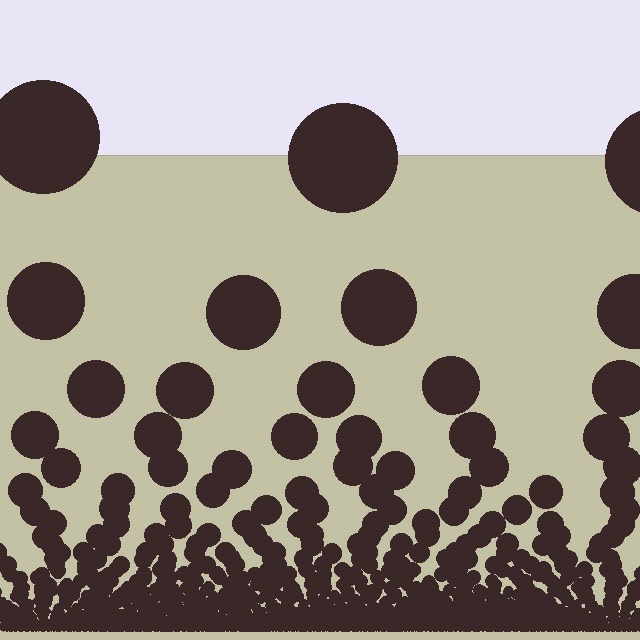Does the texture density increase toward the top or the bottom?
Density increases toward the bottom.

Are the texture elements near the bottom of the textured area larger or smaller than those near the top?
Smaller. The gradient is inverted — elements near the bottom are smaller and denser.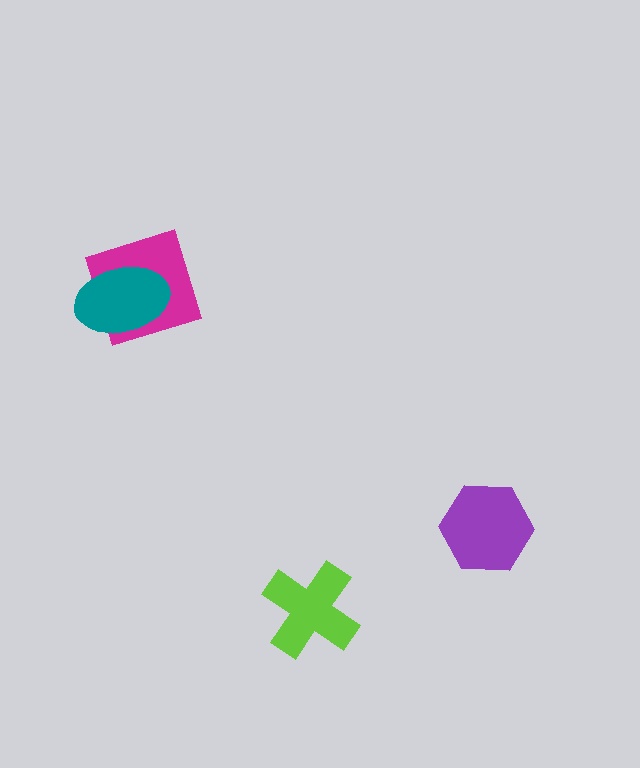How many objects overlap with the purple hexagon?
0 objects overlap with the purple hexagon.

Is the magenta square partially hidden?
Yes, it is partially covered by another shape.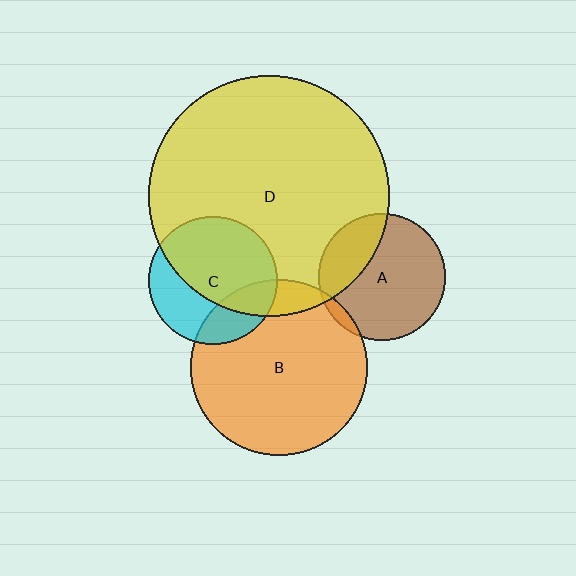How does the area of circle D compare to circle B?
Approximately 1.9 times.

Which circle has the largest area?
Circle D (yellow).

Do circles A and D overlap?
Yes.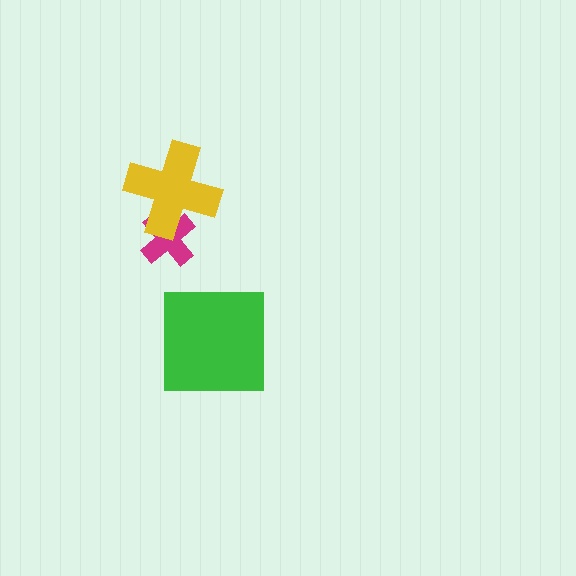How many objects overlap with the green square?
0 objects overlap with the green square.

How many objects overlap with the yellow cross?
1 object overlaps with the yellow cross.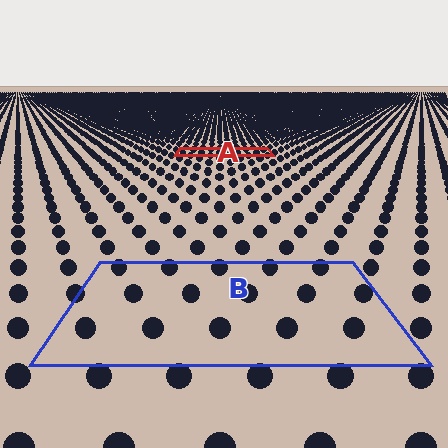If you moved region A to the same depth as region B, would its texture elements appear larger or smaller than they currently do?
They would appear larger. At a closer depth, the same texture elements are projected at a bigger on-screen size.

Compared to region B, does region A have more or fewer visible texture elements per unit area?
Region A has more texture elements per unit area — they are packed more densely because it is farther away.